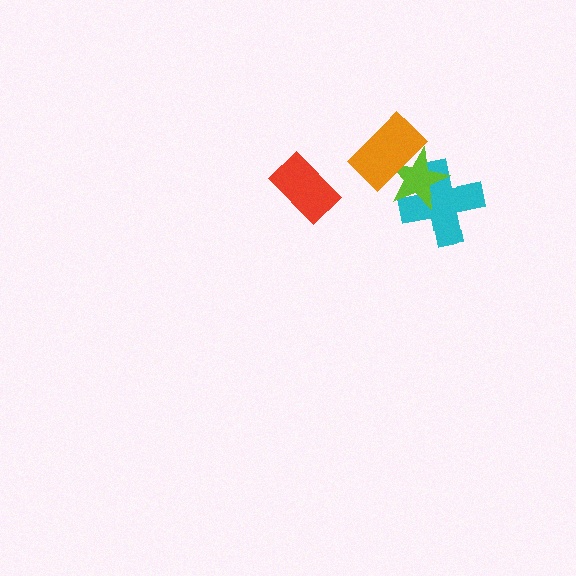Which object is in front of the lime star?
The orange rectangle is in front of the lime star.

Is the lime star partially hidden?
Yes, it is partially covered by another shape.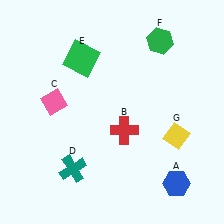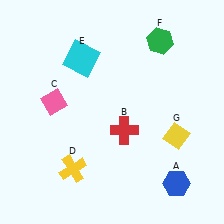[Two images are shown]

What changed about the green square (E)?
In Image 1, E is green. In Image 2, it changed to cyan.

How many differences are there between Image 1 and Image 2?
There are 2 differences between the two images.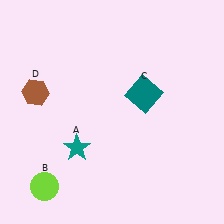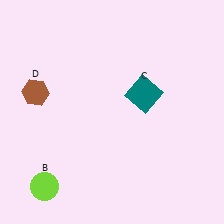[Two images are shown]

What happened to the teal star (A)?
The teal star (A) was removed in Image 2. It was in the bottom-left area of Image 1.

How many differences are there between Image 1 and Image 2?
There is 1 difference between the two images.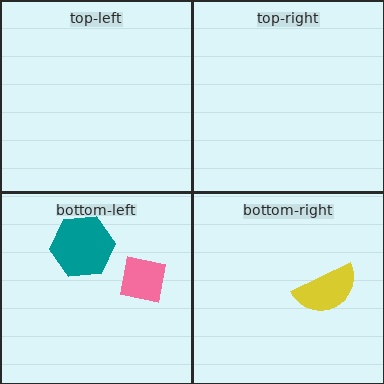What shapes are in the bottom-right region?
The yellow semicircle.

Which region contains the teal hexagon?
The bottom-left region.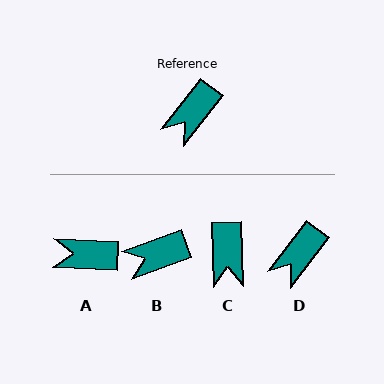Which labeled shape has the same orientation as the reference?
D.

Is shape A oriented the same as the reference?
No, it is off by about 55 degrees.